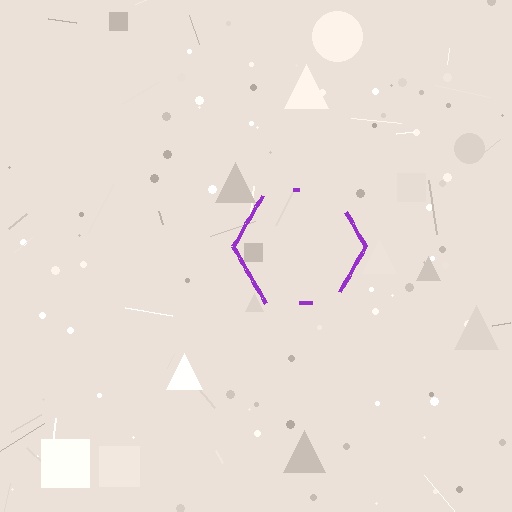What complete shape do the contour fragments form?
The contour fragments form a hexagon.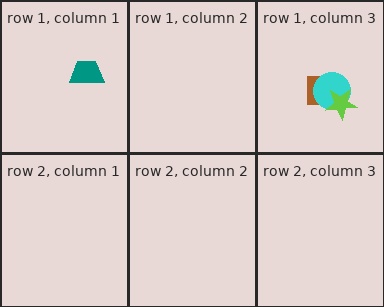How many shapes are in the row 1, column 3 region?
3.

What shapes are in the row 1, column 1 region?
The teal trapezoid.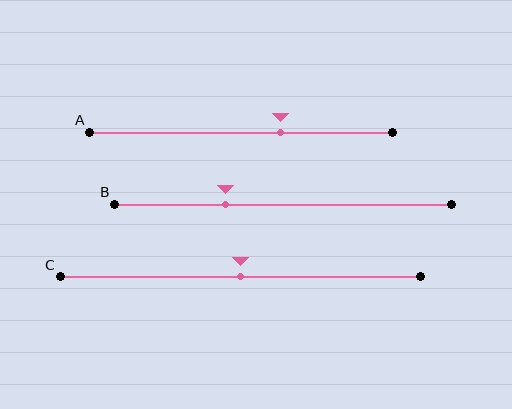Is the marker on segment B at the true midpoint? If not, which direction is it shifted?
No, the marker on segment B is shifted to the left by about 17% of the segment length.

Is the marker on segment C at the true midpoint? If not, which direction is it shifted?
Yes, the marker on segment C is at the true midpoint.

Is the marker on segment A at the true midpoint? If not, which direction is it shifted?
No, the marker on segment A is shifted to the right by about 13% of the segment length.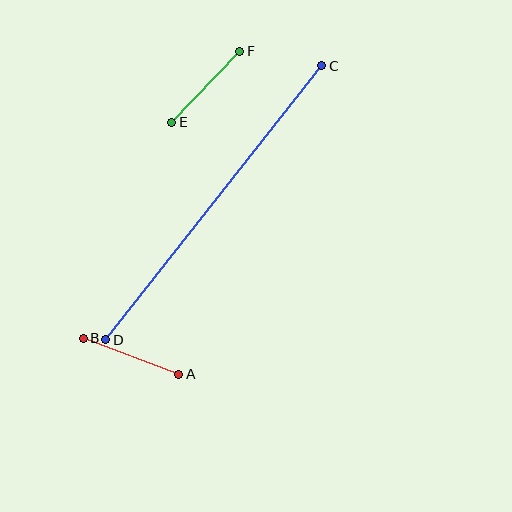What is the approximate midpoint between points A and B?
The midpoint is at approximately (131, 356) pixels.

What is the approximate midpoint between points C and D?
The midpoint is at approximately (214, 203) pixels.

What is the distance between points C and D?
The distance is approximately 349 pixels.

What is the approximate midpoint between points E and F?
The midpoint is at approximately (206, 87) pixels.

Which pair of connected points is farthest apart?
Points C and D are farthest apart.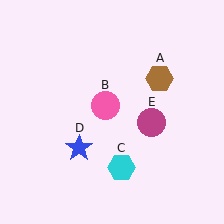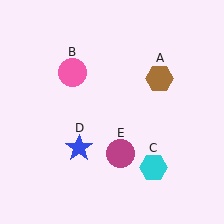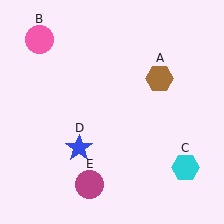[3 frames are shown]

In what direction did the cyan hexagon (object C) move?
The cyan hexagon (object C) moved right.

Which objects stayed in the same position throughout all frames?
Brown hexagon (object A) and blue star (object D) remained stationary.